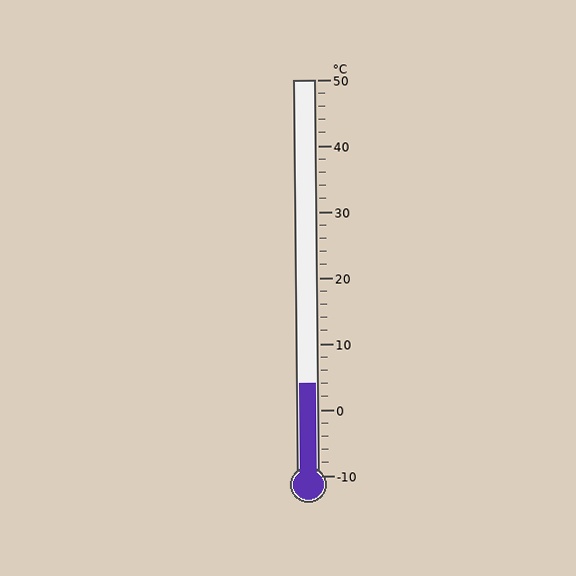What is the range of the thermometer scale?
The thermometer scale ranges from -10°C to 50°C.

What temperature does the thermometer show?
The thermometer shows approximately 4°C.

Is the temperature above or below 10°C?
The temperature is below 10°C.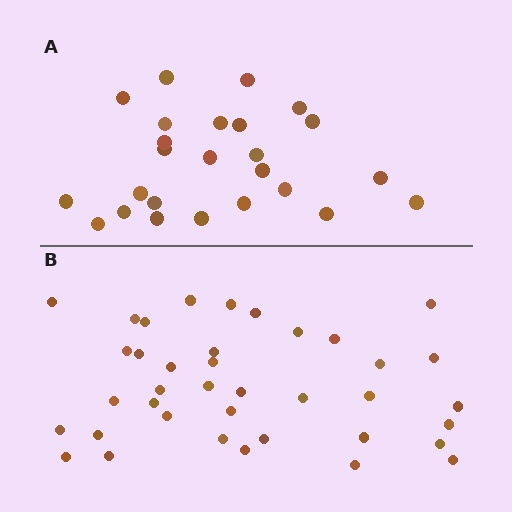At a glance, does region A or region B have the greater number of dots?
Region B (the bottom region) has more dots.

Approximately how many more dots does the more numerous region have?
Region B has approximately 15 more dots than region A.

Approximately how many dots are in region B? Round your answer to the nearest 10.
About 40 dots. (The exact count is 38, which rounds to 40.)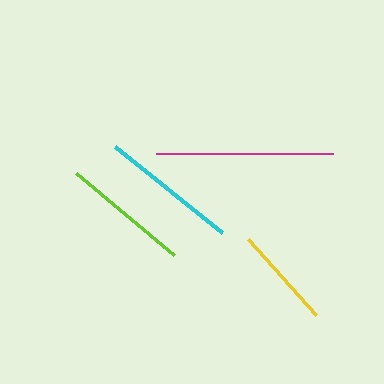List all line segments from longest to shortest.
From longest to shortest: magenta, cyan, lime, yellow.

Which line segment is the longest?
The magenta line is the longest at approximately 177 pixels.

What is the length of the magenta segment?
The magenta segment is approximately 177 pixels long.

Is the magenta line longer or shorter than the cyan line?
The magenta line is longer than the cyan line.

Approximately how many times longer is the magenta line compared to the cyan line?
The magenta line is approximately 1.3 times the length of the cyan line.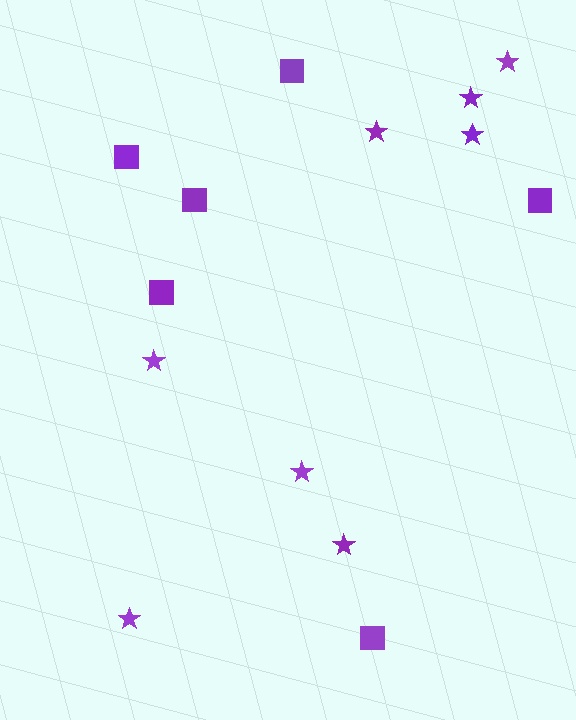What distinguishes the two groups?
There are 2 groups: one group of squares (6) and one group of stars (8).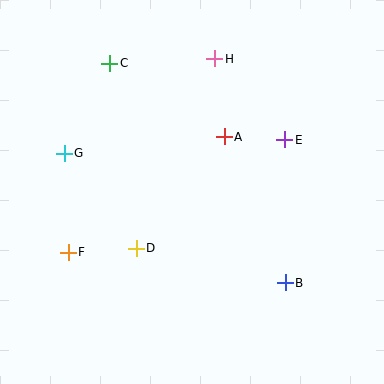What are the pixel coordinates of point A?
Point A is at (224, 137).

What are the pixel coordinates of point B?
Point B is at (285, 283).